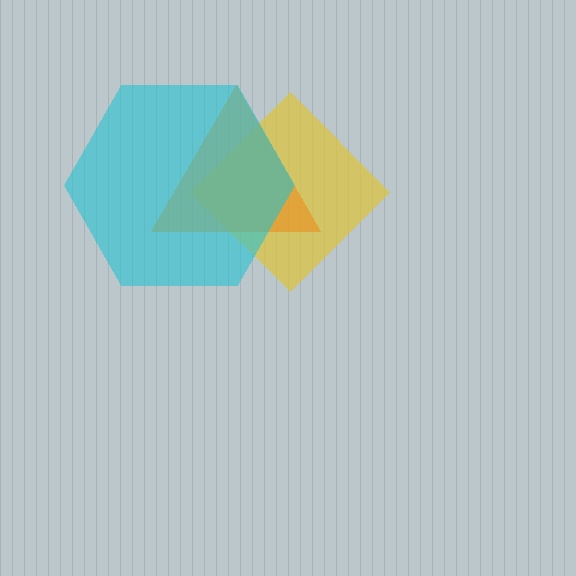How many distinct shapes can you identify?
There are 3 distinct shapes: a yellow diamond, an orange triangle, a cyan hexagon.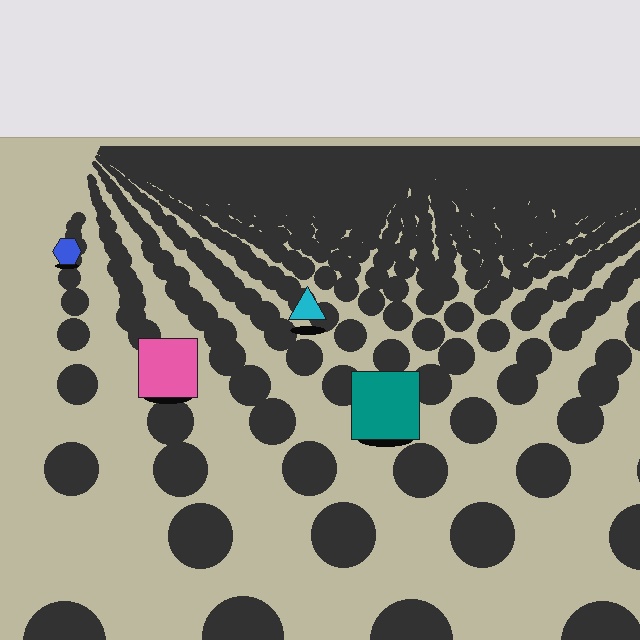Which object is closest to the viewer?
The teal square is closest. The texture marks near it are larger and more spread out.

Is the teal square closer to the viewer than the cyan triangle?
Yes. The teal square is closer — you can tell from the texture gradient: the ground texture is coarser near it.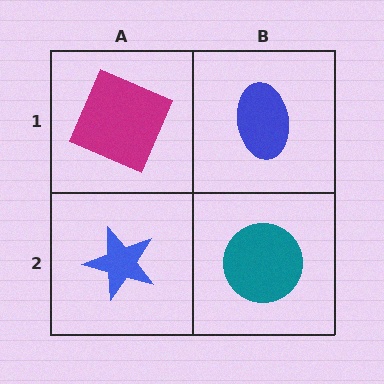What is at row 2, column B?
A teal circle.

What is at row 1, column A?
A magenta square.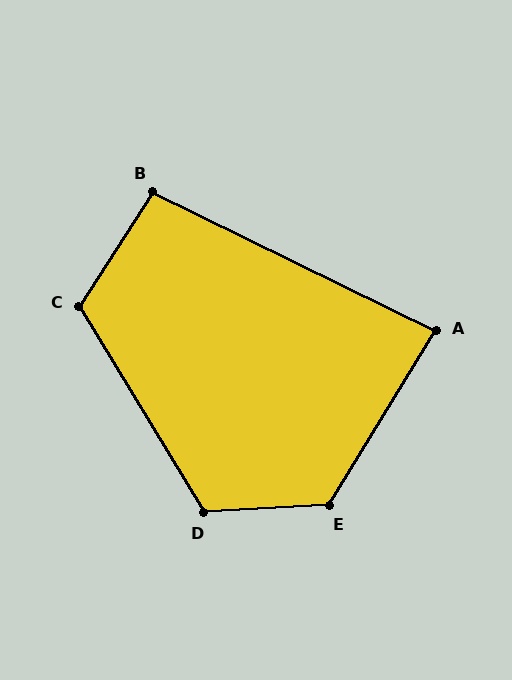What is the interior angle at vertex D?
Approximately 118 degrees (obtuse).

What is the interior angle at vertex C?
Approximately 116 degrees (obtuse).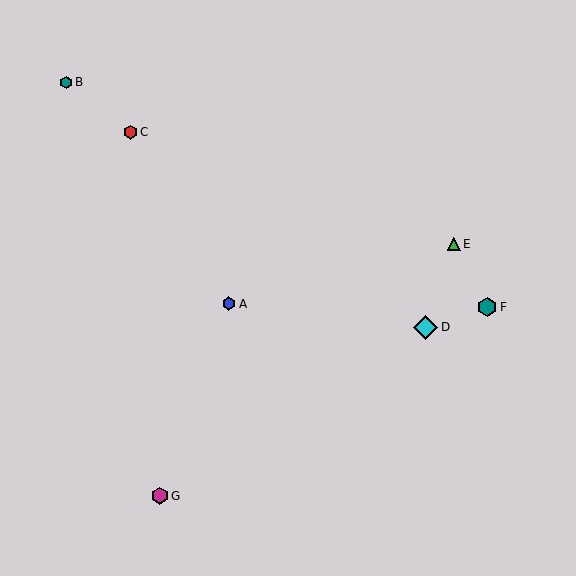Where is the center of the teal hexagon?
The center of the teal hexagon is at (66, 82).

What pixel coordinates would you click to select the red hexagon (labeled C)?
Click at (130, 132) to select the red hexagon C.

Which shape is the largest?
The cyan diamond (labeled D) is the largest.